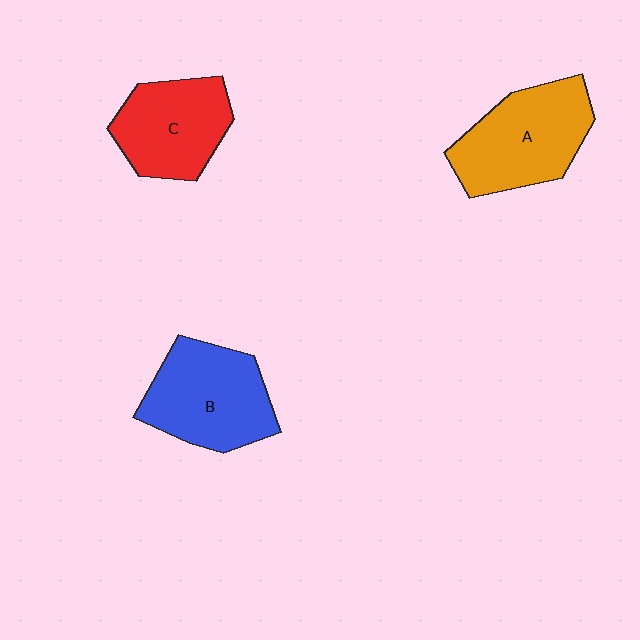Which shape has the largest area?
Shape A (orange).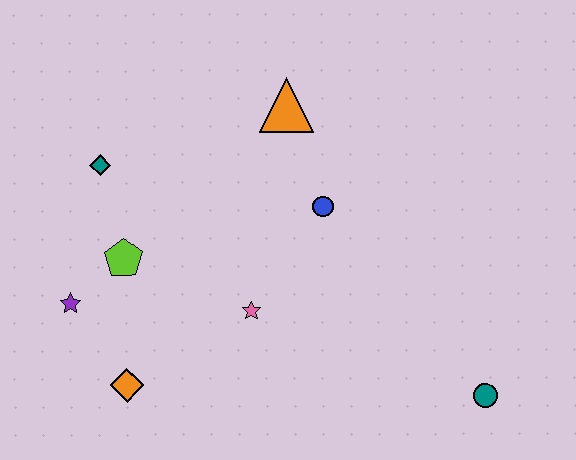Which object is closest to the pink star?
The blue circle is closest to the pink star.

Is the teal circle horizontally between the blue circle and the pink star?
No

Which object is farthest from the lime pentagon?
The teal circle is farthest from the lime pentagon.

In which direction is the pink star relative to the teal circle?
The pink star is to the left of the teal circle.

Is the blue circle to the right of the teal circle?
No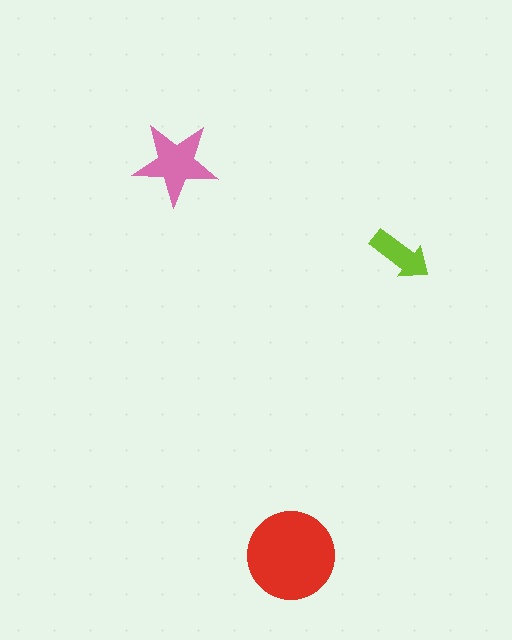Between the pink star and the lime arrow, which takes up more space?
The pink star.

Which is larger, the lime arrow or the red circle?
The red circle.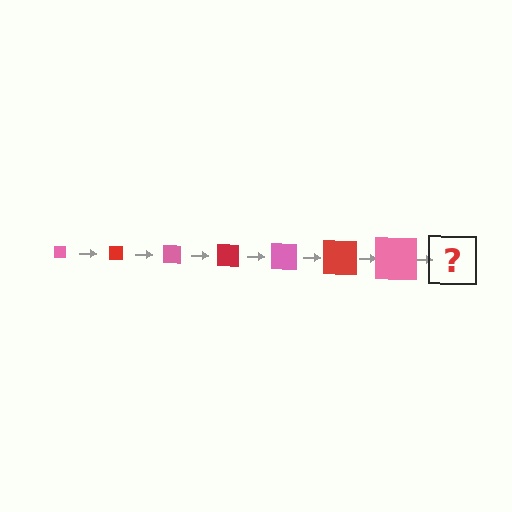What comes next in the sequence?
The next element should be a red square, larger than the previous one.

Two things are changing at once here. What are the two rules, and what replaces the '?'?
The two rules are that the square grows larger each step and the color cycles through pink and red. The '?' should be a red square, larger than the previous one.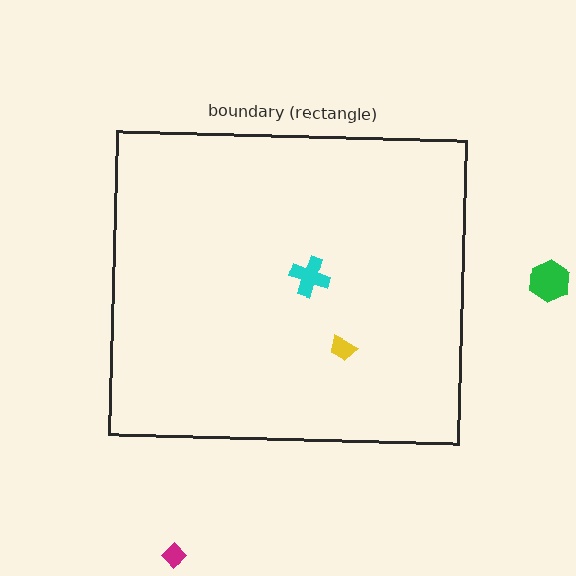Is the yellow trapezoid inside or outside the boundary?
Inside.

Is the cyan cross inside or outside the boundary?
Inside.